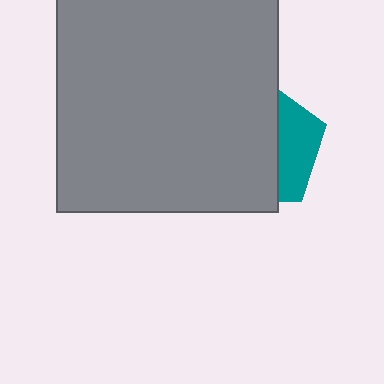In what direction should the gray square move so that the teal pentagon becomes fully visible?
The gray square should move left. That is the shortest direction to clear the overlap and leave the teal pentagon fully visible.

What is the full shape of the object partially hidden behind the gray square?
The partially hidden object is a teal pentagon.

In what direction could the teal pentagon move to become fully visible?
The teal pentagon could move right. That would shift it out from behind the gray square entirely.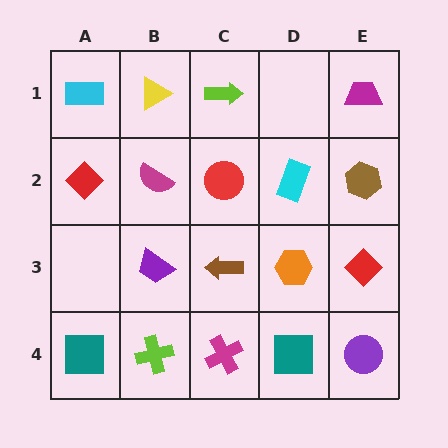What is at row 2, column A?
A red diamond.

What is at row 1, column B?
A yellow triangle.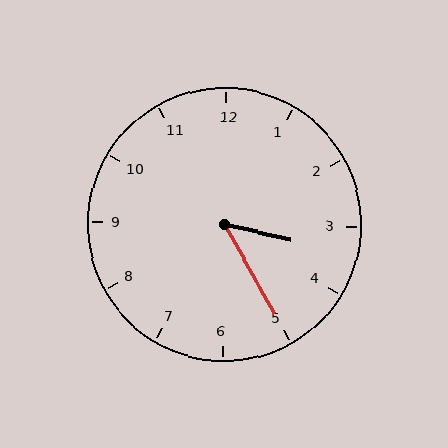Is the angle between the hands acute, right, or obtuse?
It is acute.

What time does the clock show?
3:25.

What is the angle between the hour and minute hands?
Approximately 48 degrees.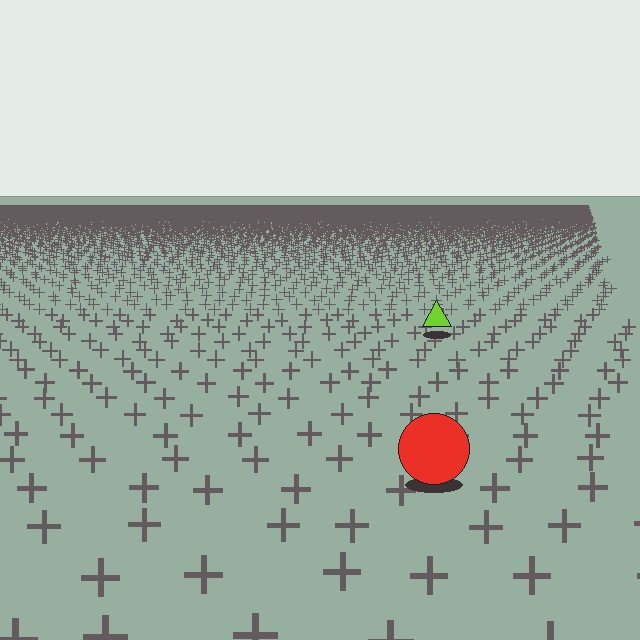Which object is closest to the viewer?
The red circle is closest. The texture marks near it are larger and more spread out.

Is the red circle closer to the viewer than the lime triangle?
Yes. The red circle is closer — you can tell from the texture gradient: the ground texture is coarser near it.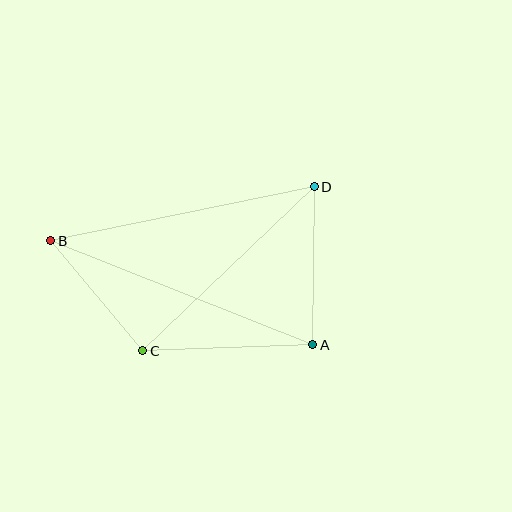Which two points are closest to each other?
Points B and C are closest to each other.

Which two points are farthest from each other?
Points A and B are farthest from each other.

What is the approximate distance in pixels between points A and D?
The distance between A and D is approximately 158 pixels.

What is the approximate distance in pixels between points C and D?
The distance between C and D is approximately 237 pixels.